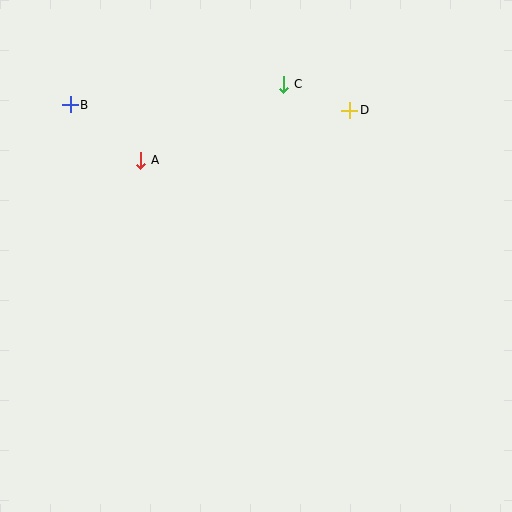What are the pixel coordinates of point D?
Point D is at (349, 110).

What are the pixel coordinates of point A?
Point A is at (141, 160).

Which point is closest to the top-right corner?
Point D is closest to the top-right corner.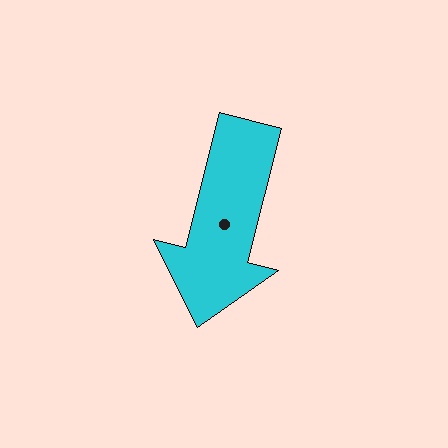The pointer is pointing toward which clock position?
Roughly 6 o'clock.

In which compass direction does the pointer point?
South.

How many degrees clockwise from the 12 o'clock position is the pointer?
Approximately 194 degrees.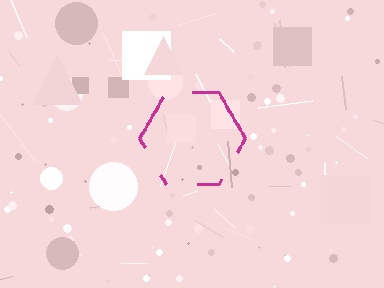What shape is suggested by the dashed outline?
The dashed outline suggests a hexagon.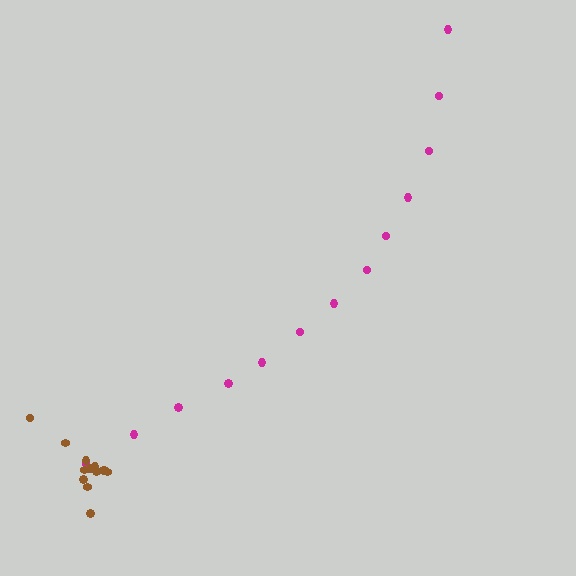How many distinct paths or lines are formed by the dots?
There are 2 distinct paths.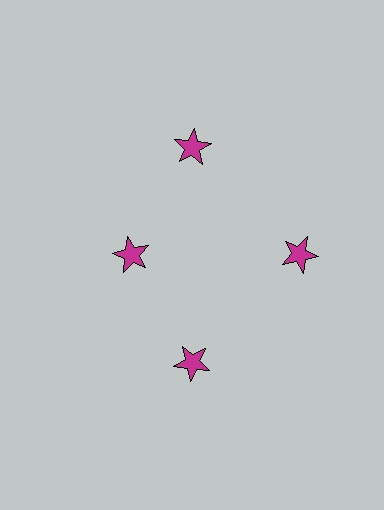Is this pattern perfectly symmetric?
No. The 4 magenta stars are arranged in a ring, but one element near the 9 o'clock position is pulled inward toward the center, breaking the 4-fold rotational symmetry.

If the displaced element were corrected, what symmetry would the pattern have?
It would have 4-fold rotational symmetry — the pattern would map onto itself every 90 degrees.